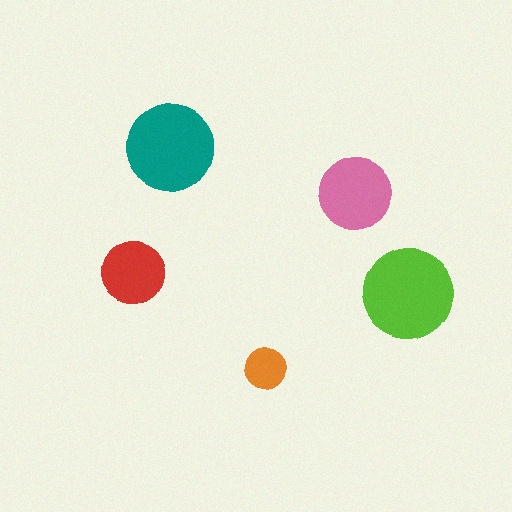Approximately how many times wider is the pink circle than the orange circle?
About 2 times wider.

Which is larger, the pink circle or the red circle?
The pink one.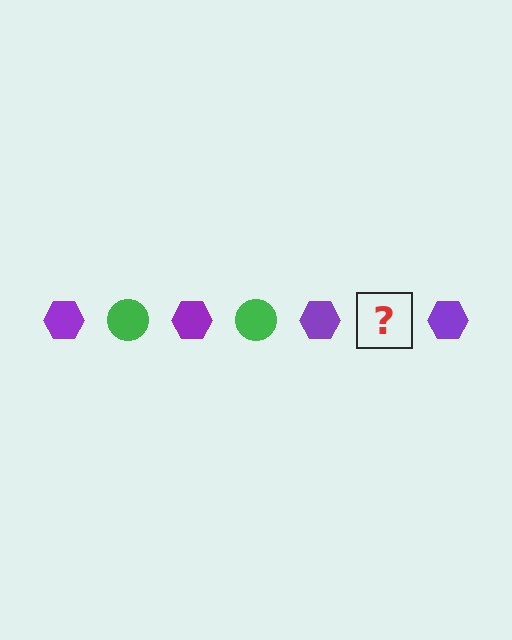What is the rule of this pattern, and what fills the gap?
The rule is that the pattern alternates between purple hexagon and green circle. The gap should be filled with a green circle.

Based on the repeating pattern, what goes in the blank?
The blank should be a green circle.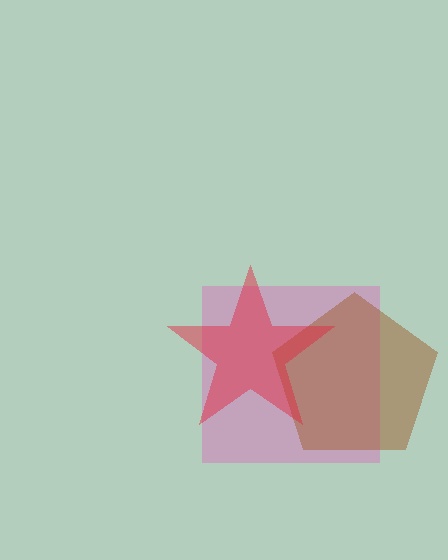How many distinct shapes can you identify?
There are 3 distinct shapes: a pink square, a brown pentagon, a red star.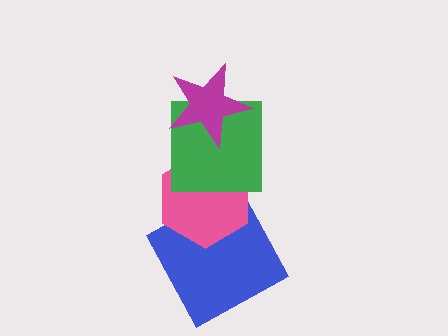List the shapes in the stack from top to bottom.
From top to bottom: the magenta star, the green square, the pink hexagon, the blue square.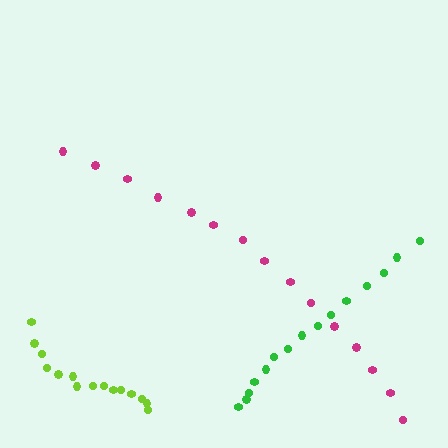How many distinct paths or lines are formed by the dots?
There are 3 distinct paths.